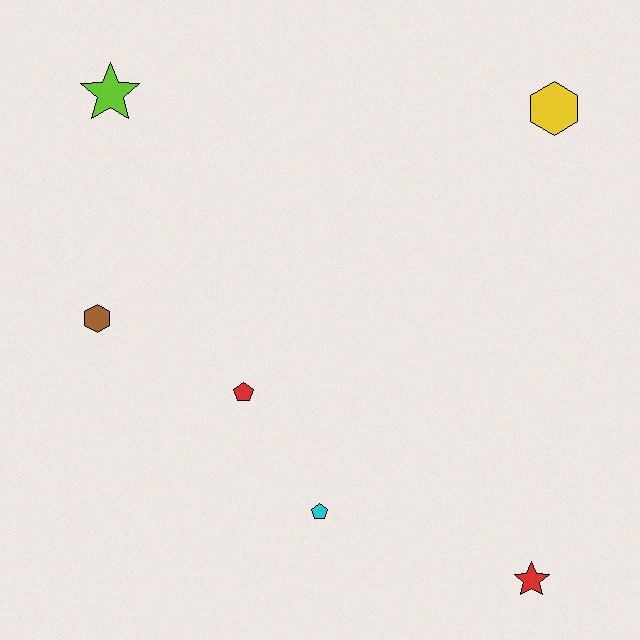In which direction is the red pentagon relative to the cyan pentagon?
The red pentagon is above the cyan pentagon.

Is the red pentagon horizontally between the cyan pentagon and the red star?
No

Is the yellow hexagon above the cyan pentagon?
Yes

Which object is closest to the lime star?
The brown hexagon is closest to the lime star.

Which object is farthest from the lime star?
The red star is farthest from the lime star.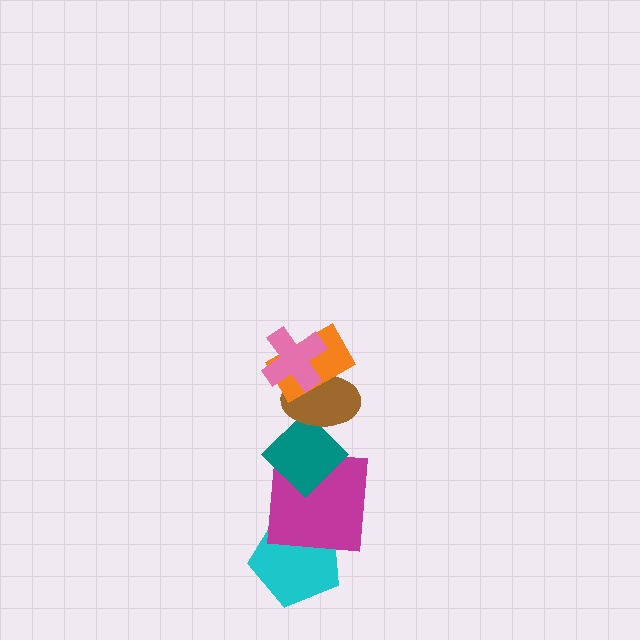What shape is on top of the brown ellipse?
The orange rectangle is on top of the brown ellipse.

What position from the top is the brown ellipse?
The brown ellipse is 3rd from the top.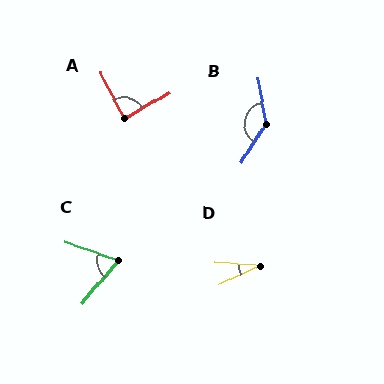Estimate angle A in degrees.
Approximately 86 degrees.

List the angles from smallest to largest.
D (29°), C (67°), A (86°), B (137°).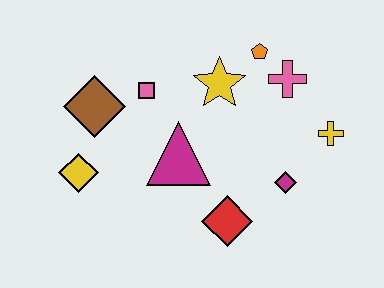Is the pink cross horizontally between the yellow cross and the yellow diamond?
Yes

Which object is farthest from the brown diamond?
The yellow cross is farthest from the brown diamond.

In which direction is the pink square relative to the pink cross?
The pink square is to the left of the pink cross.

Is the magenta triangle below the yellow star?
Yes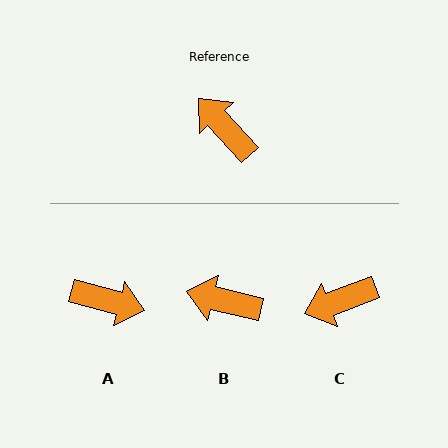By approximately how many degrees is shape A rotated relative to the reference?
Approximately 147 degrees clockwise.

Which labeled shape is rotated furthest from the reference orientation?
A, about 147 degrees away.